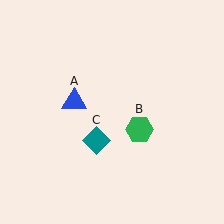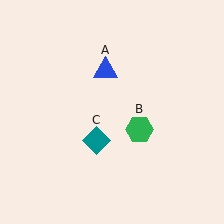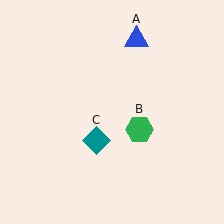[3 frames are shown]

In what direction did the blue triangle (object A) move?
The blue triangle (object A) moved up and to the right.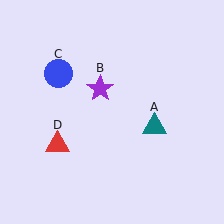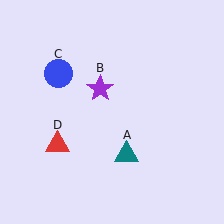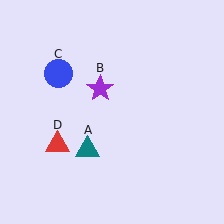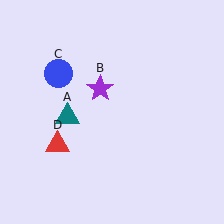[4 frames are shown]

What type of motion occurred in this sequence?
The teal triangle (object A) rotated clockwise around the center of the scene.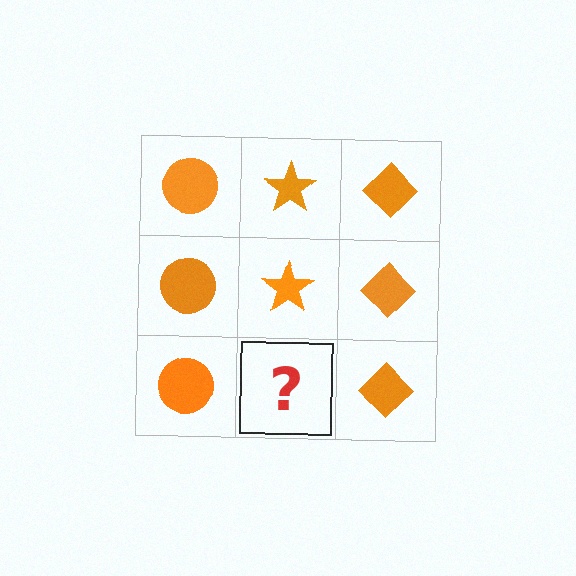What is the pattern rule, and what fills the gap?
The rule is that each column has a consistent shape. The gap should be filled with an orange star.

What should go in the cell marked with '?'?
The missing cell should contain an orange star.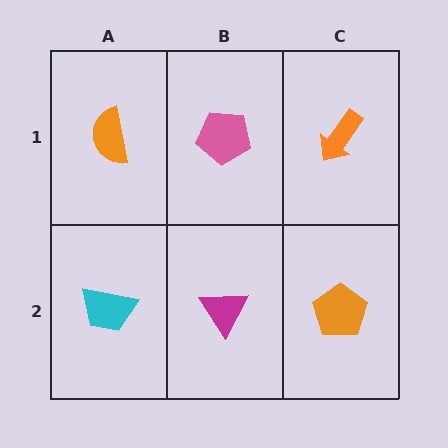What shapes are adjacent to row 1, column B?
A magenta triangle (row 2, column B), an orange semicircle (row 1, column A), an orange arrow (row 1, column C).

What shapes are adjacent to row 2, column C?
An orange arrow (row 1, column C), a magenta triangle (row 2, column B).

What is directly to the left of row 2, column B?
A cyan trapezoid.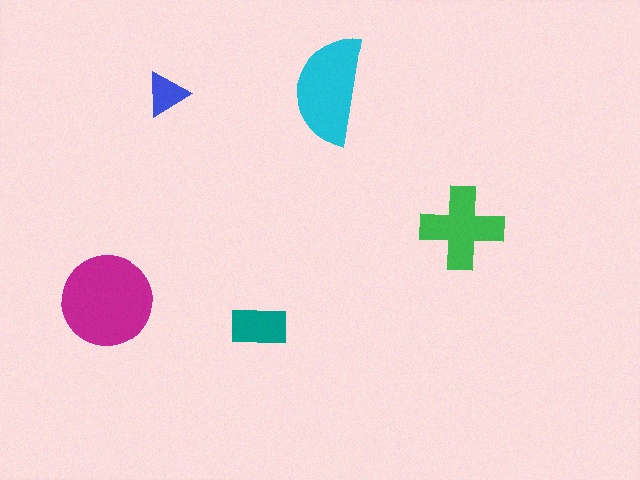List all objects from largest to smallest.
The magenta circle, the cyan semicircle, the green cross, the teal rectangle, the blue triangle.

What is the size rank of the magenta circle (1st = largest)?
1st.